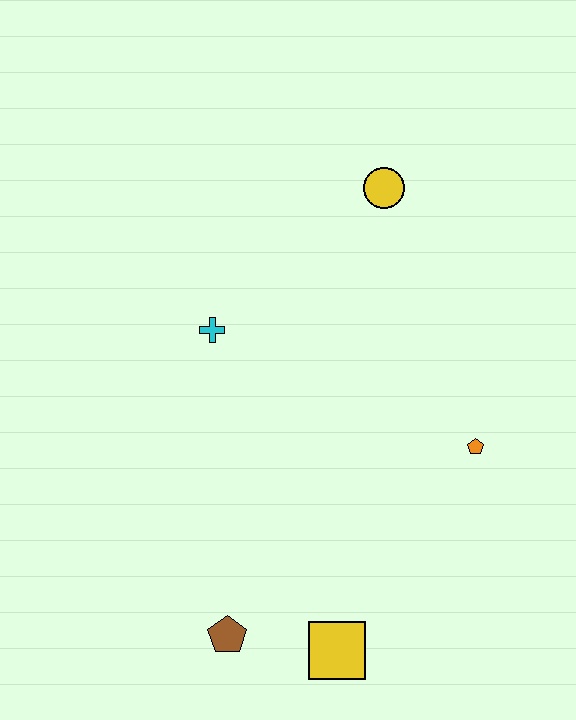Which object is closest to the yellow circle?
The cyan cross is closest to the yellow circle.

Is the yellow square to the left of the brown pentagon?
No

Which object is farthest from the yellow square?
The yellow circle is farthest from the yellow square.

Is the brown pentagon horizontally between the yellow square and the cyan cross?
Yes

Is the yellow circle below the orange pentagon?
No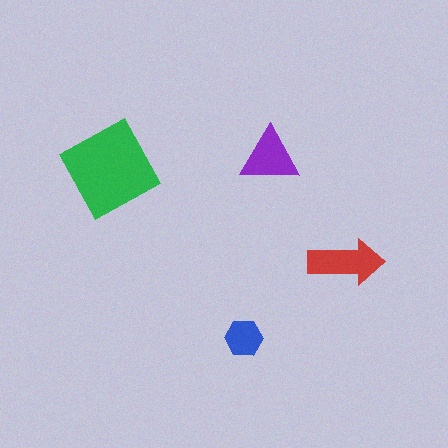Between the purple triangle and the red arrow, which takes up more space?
The red arrow.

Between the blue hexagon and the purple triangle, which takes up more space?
The purple triangle.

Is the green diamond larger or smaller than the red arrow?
Larger.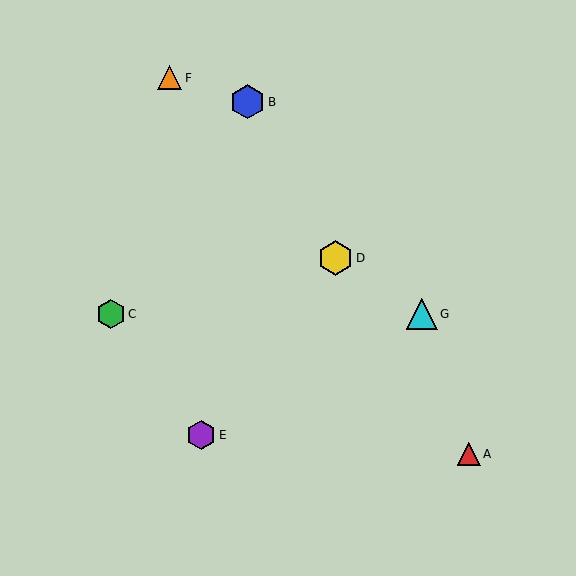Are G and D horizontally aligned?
No, G is at y≈314 and D is at y≈258.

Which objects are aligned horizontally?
Objects C, G are aligned horizontally.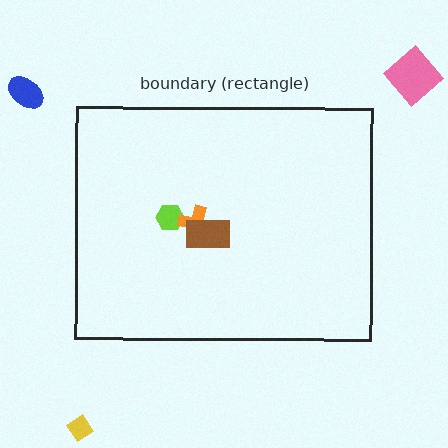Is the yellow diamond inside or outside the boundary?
Outside.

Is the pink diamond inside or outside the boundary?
Outside.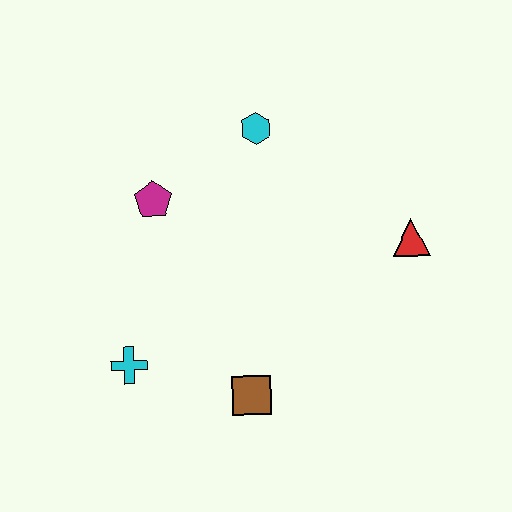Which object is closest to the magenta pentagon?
The cyan hexagon is closest to the magenta pentagon.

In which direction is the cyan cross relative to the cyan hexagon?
The cyan cross is below the cyan hexagon.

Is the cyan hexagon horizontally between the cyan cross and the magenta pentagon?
No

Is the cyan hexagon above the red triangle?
Yes